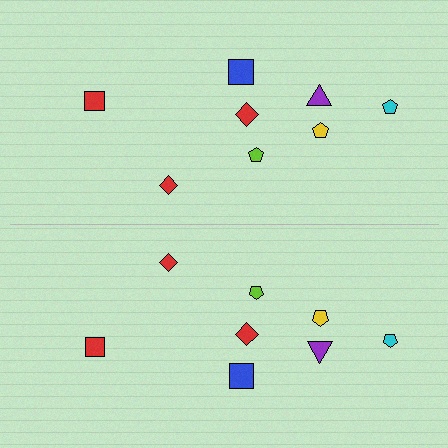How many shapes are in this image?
There are 16 shapes in this image.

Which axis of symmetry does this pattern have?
The pattern has a horizontal axis of symmetry running through the center of the image.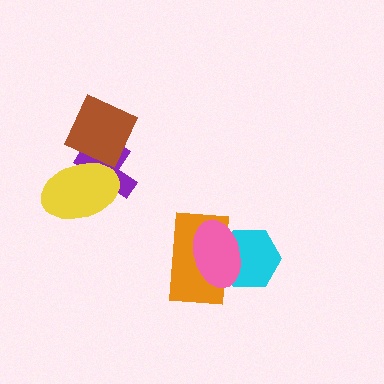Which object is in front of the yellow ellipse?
The brown diamond is in front of the yellow ellipse.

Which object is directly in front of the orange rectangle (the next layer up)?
The cyan hexagon is directly in front of the orange rectangle.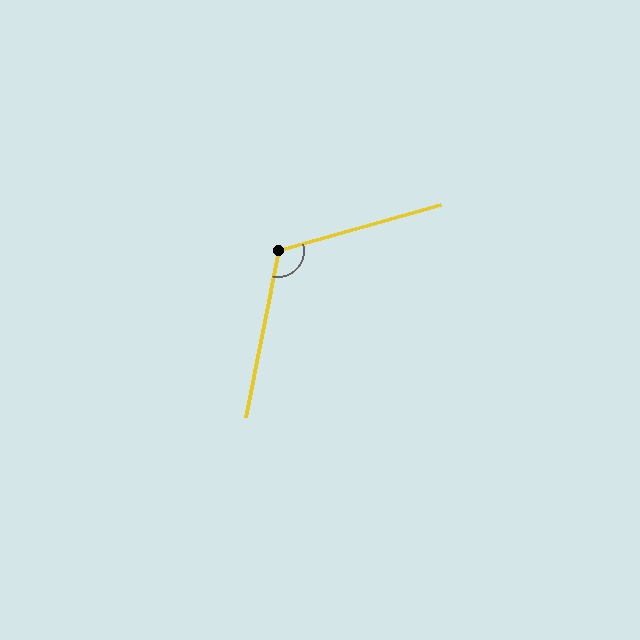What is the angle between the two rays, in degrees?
Approximately 117 degrees.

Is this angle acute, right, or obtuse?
It is obtuse.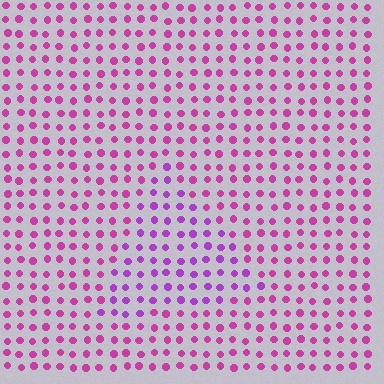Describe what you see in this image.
The image is filled with small magenta elements in a uniform arrangement. A triangle-shaped region is visible where the elements are tinted to a slightly different hue, forming a subtle color boundary.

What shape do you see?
I see a triangle.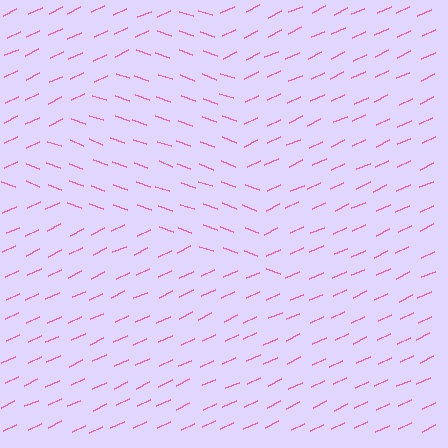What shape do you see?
I see a triangle.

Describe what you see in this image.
The image is filled with small pink line segments. A triangle region in the image has lines oriented differently from the surrounding lines, creating a visible texture boundary.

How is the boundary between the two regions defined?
The boundary is defined purely by a change in line orientation (approximately 45 degrees difference). All lines are the same color and thickness.